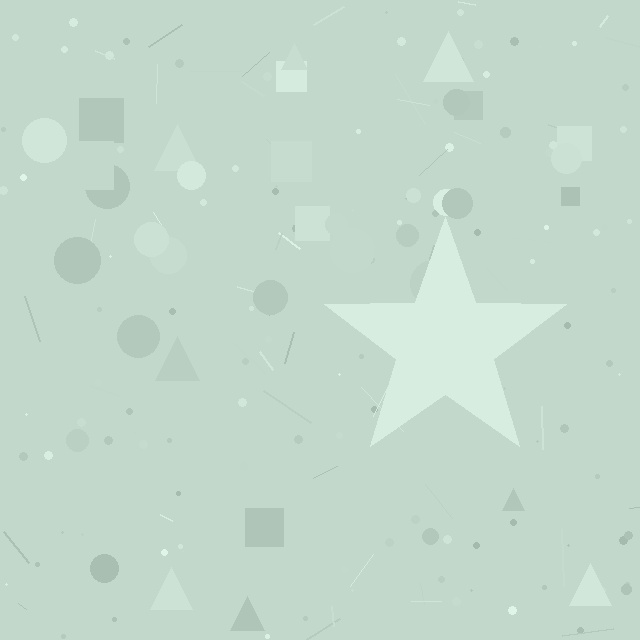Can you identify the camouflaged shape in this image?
The camouflaged shape is a star.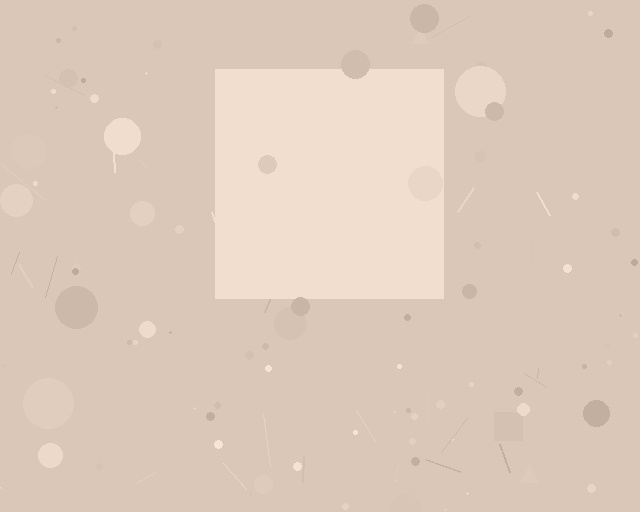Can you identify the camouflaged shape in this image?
The camouflaged shape is a square.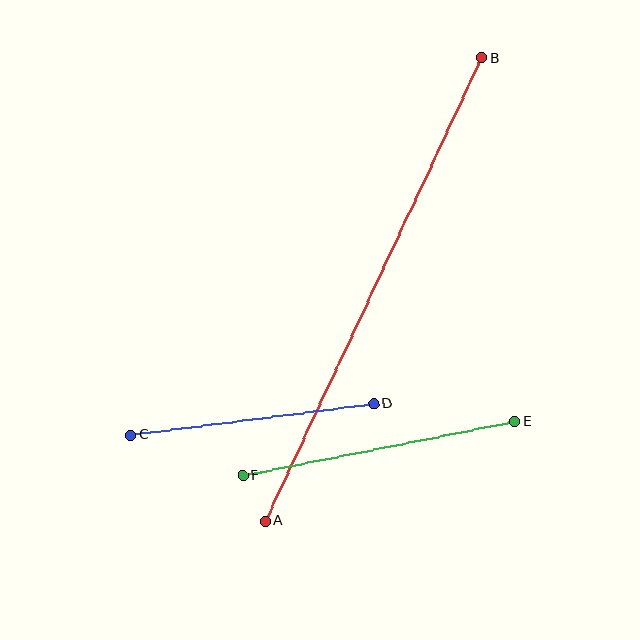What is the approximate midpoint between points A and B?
The midpoint is at approximately (373, 289) pixels.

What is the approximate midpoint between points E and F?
The midpoint is at approximately (379, 448) pixels.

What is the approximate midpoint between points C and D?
The midpoint is at approximately (252, 419) pixels.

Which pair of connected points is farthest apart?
Points A and B are farthest apart.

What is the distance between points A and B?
The distance is approximately 512 pixels.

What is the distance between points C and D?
The distance is approximately 244 pixels.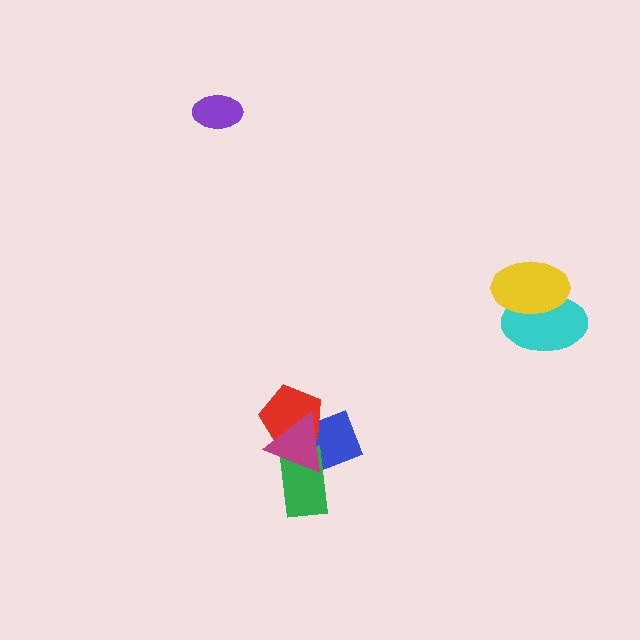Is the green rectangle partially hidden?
Yes, it is partially covered by another shape.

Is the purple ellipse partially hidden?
No, no other shape covers it.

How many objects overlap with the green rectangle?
2 objects overlap with the green rectangle.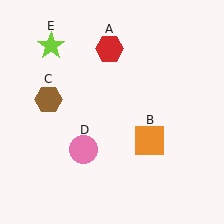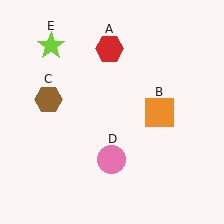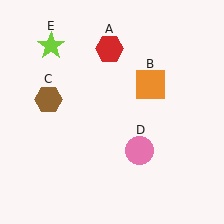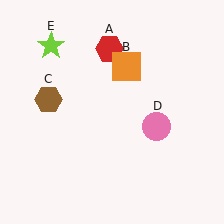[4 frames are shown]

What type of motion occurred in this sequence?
The orange square (object B), pink circle (object D) rotated counterclockwise around the center of the scene.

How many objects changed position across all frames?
2 objects changed position: orange square (object B), pink circle (object D).